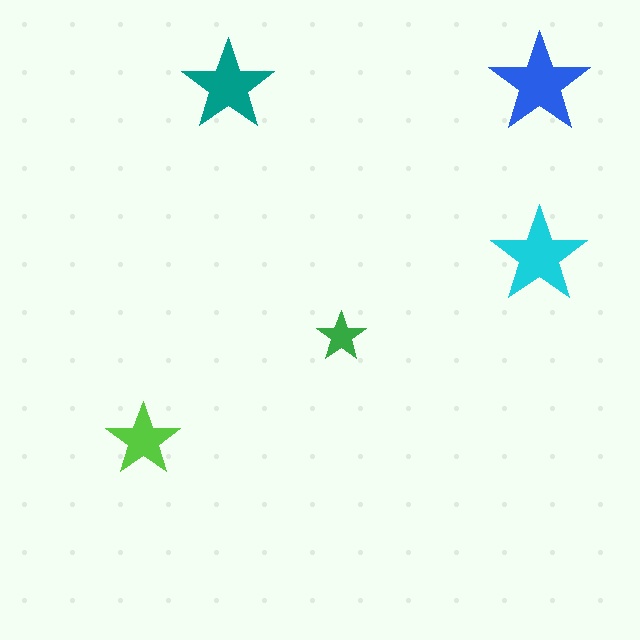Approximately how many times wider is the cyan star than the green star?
About 2 times wider.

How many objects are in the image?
There are 5 objects in the image.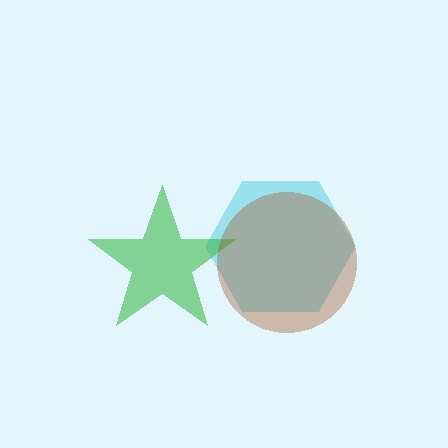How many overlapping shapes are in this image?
There are 3 overlapping shapes in the image.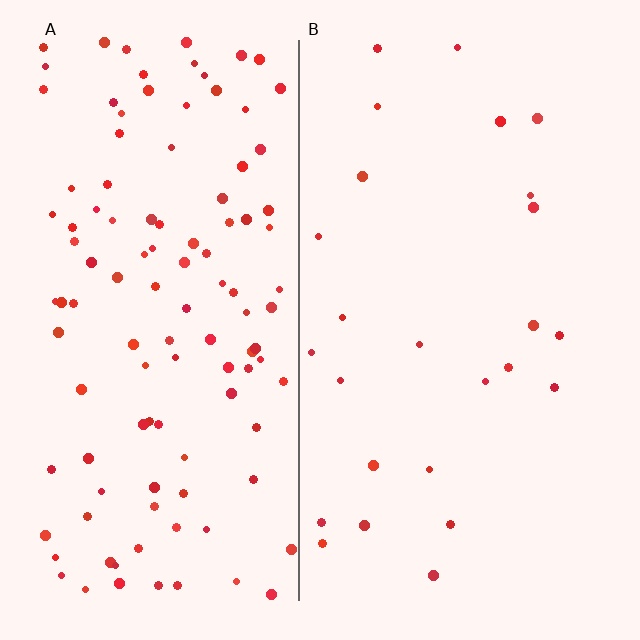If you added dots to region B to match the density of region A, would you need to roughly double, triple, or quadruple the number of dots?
Approximately quadruple.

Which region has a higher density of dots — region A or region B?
A (the left).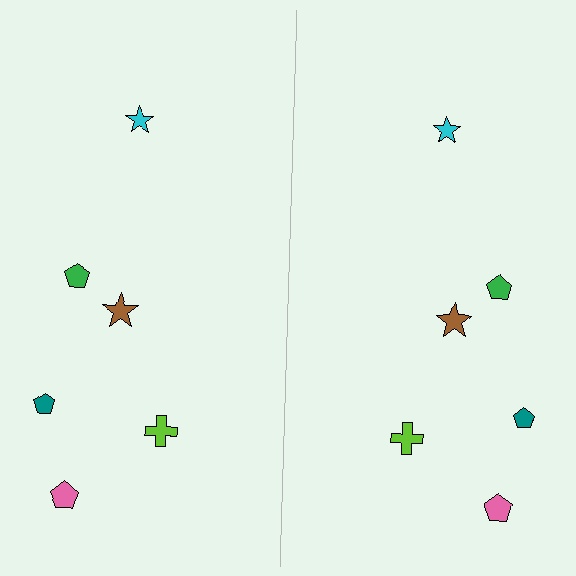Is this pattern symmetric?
Yes, this pattern has bilateral (reflection) symmetry.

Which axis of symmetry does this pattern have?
The pattern has a vertical axis of symmetry running through the center of the image.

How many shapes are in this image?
There are 12 shapes in this image.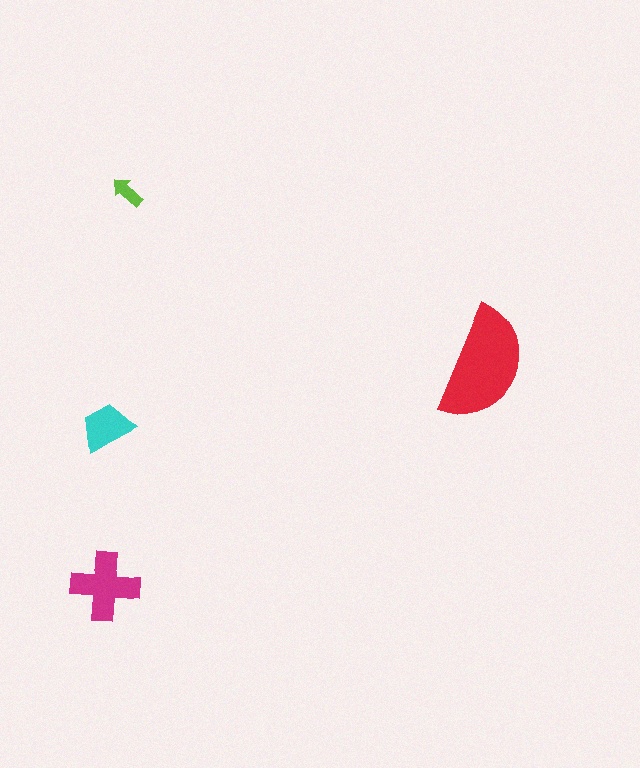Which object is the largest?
The red semicircle.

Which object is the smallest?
The lime arrow.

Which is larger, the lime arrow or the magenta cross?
The magenta cross.